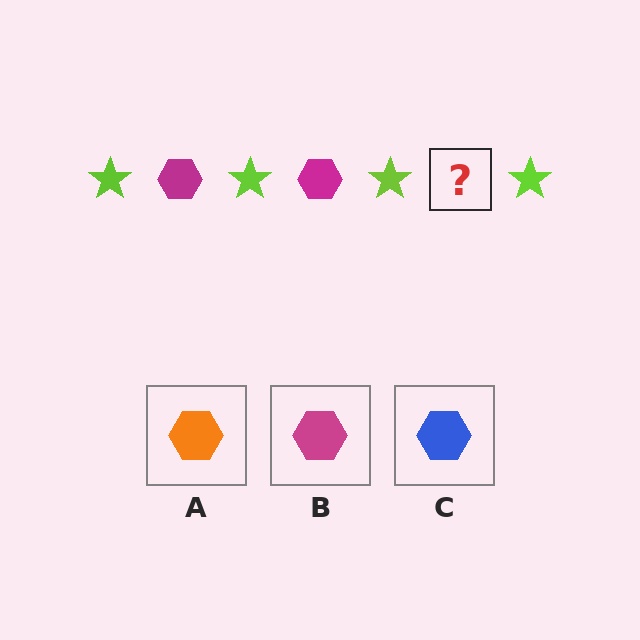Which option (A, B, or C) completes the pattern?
B.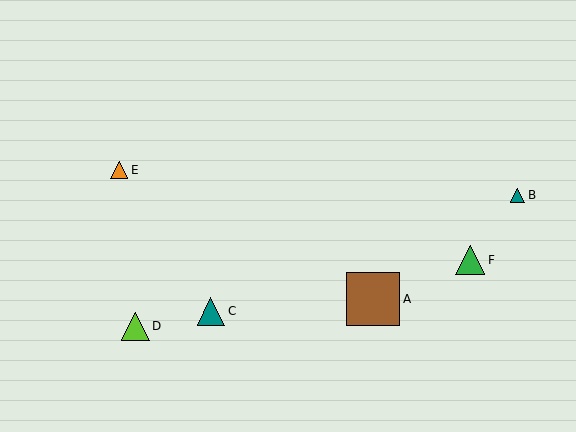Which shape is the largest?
The brown square (labeled A) is the largest.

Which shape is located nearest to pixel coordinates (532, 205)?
The teal triangle (labeled B) at (517, 195) is nearest to that location.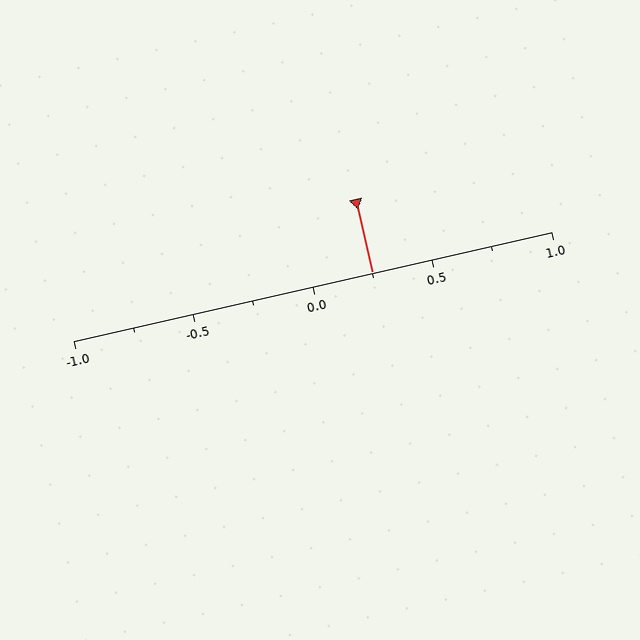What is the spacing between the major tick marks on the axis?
The major ticks are spaced 0.5 apart.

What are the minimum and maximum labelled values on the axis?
The axis runs from -1.0 to 1.0.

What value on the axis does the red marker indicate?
The marker indicates approximately 0.25.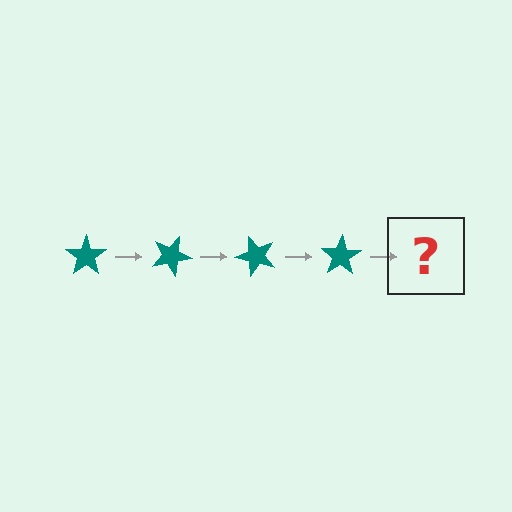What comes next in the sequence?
The next element should be a teal star rotated 100 degrees.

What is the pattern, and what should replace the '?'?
The pattern is that the star rotates 25 degrees each step. The '?' should be a teal star rotated 100 degrees.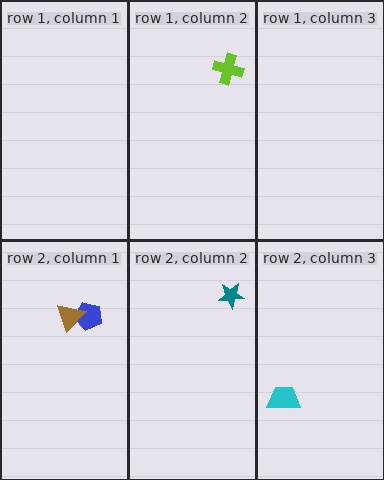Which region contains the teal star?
The row 2, column 2 region.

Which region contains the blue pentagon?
The row 2, column 1 region.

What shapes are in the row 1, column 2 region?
The lime cross.